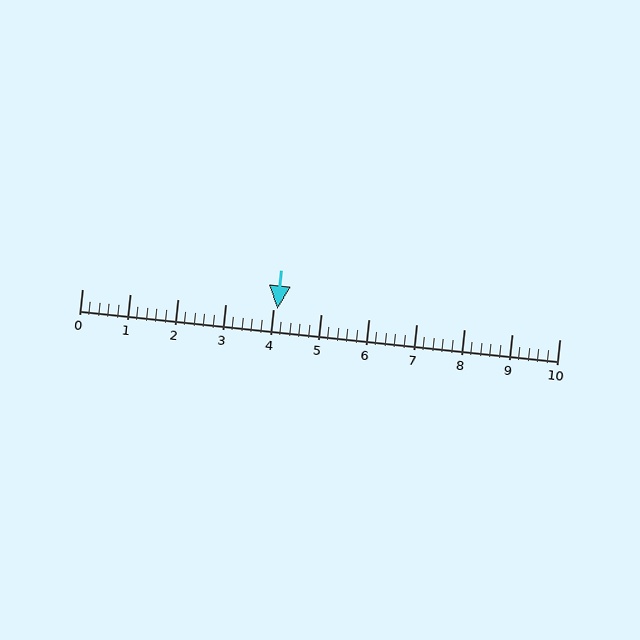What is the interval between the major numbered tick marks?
The major tick marks are spaced 1 units apart.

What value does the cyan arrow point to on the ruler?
The cyan arrow points to approximately 4.1.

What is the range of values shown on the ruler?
The ruler shows values from 0 to 10.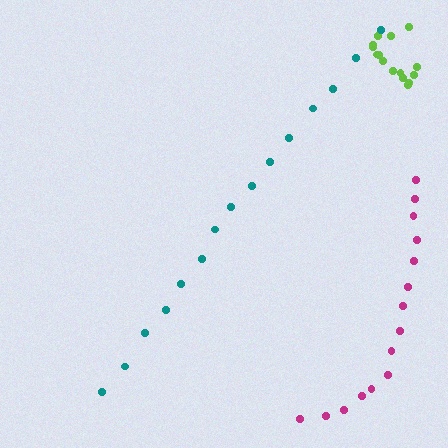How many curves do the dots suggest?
There are 3 distinct paths.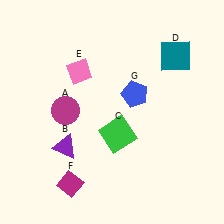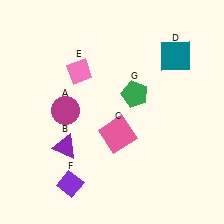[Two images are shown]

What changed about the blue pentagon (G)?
In Image 1, G is blue. In Image 2, it changed to green.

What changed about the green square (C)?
In Image 1, C is green. In Image 2, it changed to pink.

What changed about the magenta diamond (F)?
In Image 1, F is magenta. In Image 2, it changed to purple.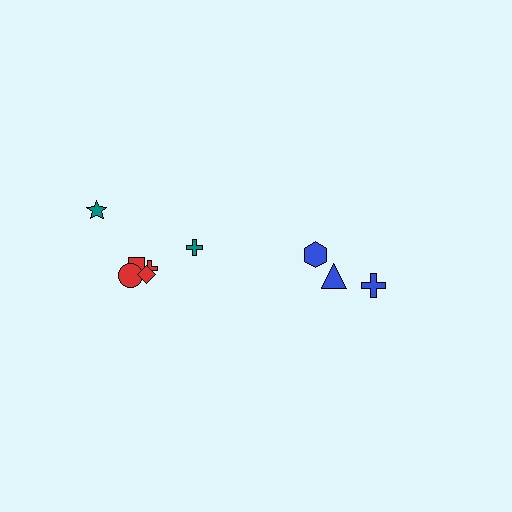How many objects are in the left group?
There are 6 objects.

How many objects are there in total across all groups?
There are 9 objects.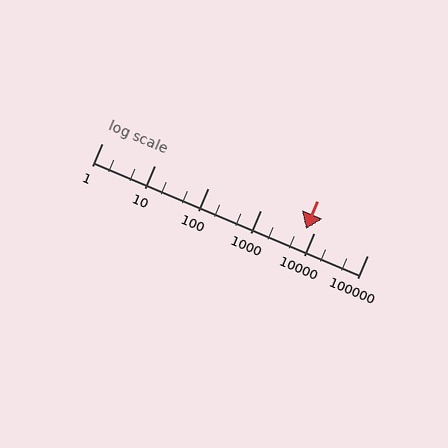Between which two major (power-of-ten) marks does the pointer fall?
The pointer is between 1000 and 10000.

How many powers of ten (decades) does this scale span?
The scale spans 5 decades, from 1 to 100000.